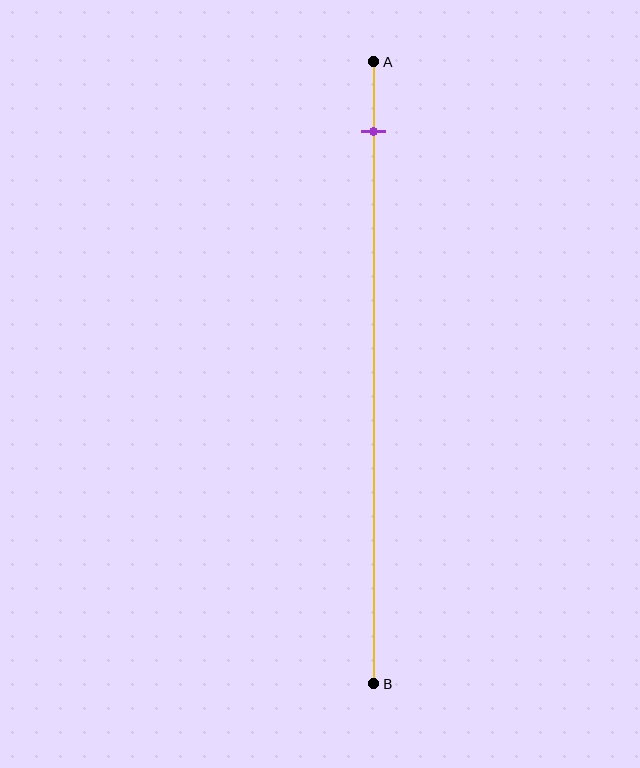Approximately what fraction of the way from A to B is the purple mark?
The purple mark is approximately 10% of the way from A to B.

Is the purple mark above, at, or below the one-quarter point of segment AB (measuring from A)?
The purple mark is above the one-quarter point of segment AB.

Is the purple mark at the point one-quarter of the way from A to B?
No, the mark is at about 10% from A, not at the 25% one-quarter point.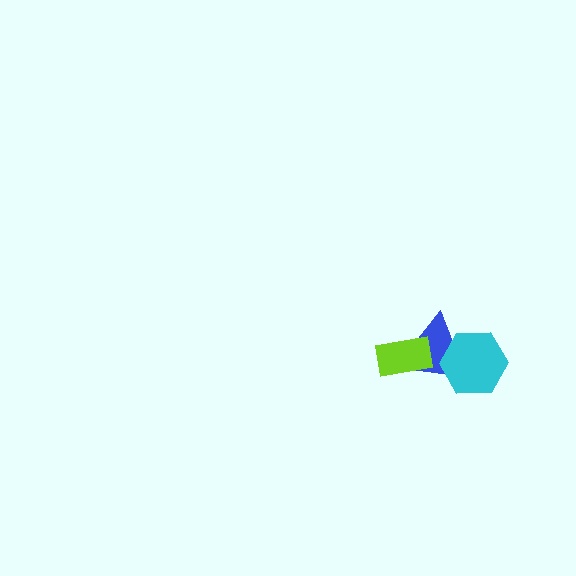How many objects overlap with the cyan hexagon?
1 object overlaps with the cyan hexagon.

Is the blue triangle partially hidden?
Yes, it is partially covered by another shape.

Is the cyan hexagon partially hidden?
No, no other shape covers it.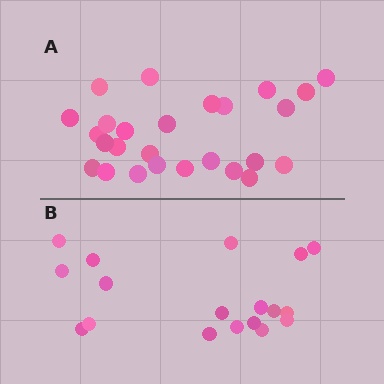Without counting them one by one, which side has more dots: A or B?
Region A (the top region) has more dots.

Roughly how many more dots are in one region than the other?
Region A has roughly 8 or so more dots than region B.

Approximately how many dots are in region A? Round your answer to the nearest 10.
About 30 dots. (The exact count is 26, which rounds to 30.)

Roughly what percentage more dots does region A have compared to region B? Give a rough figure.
About 45% more.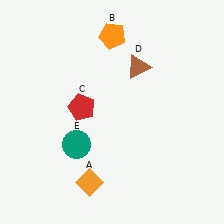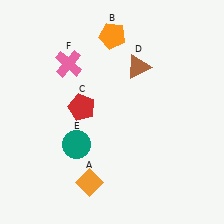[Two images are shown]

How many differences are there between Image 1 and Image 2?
There is 1 difference between the two images.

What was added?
A pink cross (F) was added in Image 2.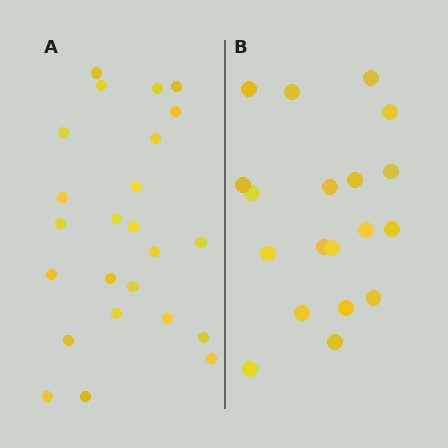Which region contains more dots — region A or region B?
Region A (the left region) has more dots.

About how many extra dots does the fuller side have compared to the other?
Region A has about 5 more dots than region B.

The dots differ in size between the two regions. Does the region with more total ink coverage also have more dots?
No. Region B has more total ink coverage because its dots are larger, but region A actually contains more individual dots. Total area can be misleading — the number of items is what matters here.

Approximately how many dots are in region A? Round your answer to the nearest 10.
About 20 dots. (The exact count is 24, which rounds to 20.)